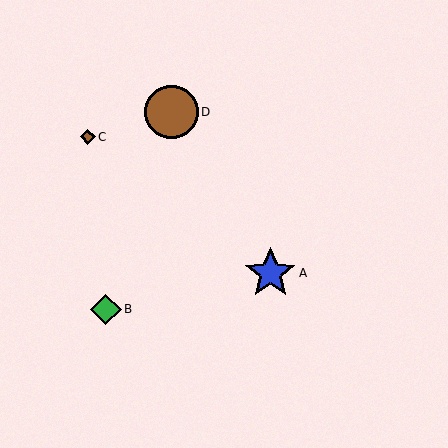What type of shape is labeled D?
Shape D is a brown circle.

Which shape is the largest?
The brown circle (labeled D) is the largest.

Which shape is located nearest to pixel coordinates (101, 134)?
The brown diamond (labeled C) at (88, 137) is nearest to that location.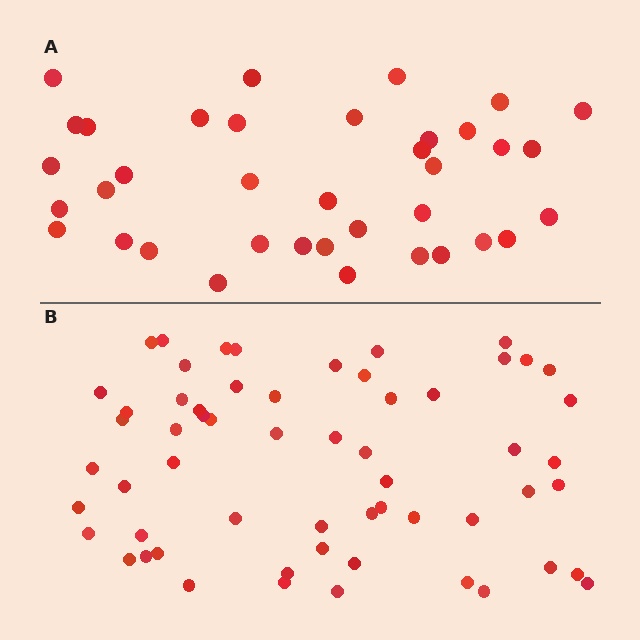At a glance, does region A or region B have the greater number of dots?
Region B (the bottom region) has more dots.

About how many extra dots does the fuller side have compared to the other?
Region B has approximately 20 more dots than region A.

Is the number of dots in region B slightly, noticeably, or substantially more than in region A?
Region B has substantially more. The ratio is roughly 1.6 to 1.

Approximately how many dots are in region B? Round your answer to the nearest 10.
About 60 dots. (The exact count is 59, which rounds to 60.)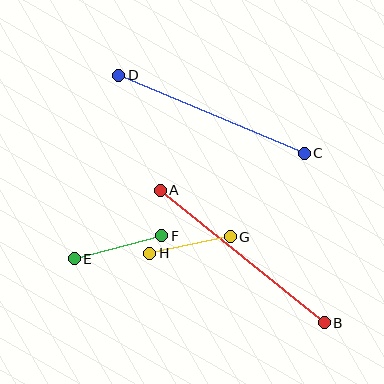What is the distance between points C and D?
The distance is approximately 201 pixels.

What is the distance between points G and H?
The distance is approximately 82 pixels.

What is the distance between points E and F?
The distance is approximately 90 pixels.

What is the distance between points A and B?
The distance is approximately 211 pixels.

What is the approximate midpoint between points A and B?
The midpoint is at approximately (242, 257) pixels.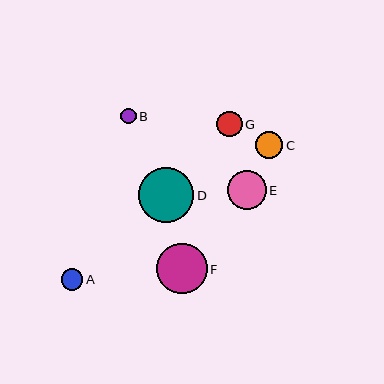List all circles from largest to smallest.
From largest to smallest: D, F, E, C, G, A, B.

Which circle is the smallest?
Circle B is the smallest with a size of approximately 15 pixels.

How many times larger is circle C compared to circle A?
Circle C is approximately 1.3 times the size of circle A.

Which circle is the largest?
Circle D is the largest with a size of approximately 55 pixels.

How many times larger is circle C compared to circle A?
Circle C is approximately 1.3 times the size of circle A.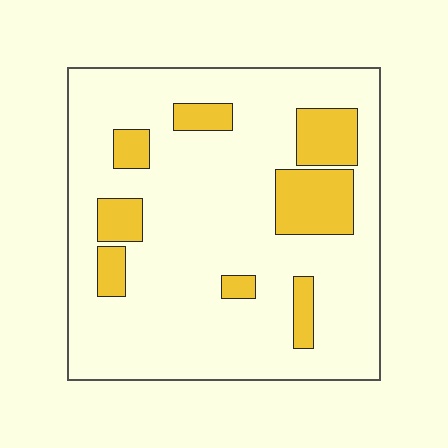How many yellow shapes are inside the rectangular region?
8.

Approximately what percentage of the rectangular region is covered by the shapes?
Approximately 20%.